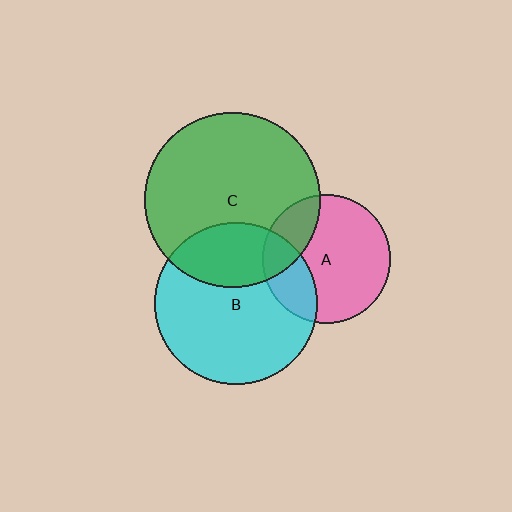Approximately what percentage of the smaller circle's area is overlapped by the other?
Approximately 20%.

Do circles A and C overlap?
Yes.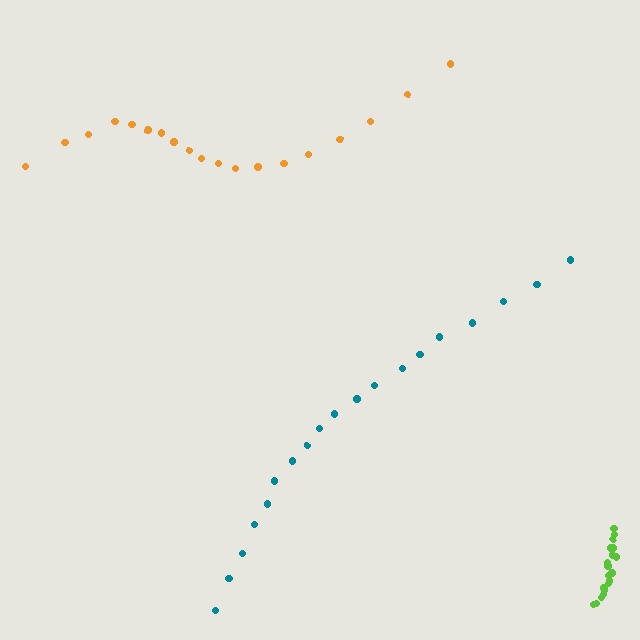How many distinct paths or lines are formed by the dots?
There are 3 distinct paths.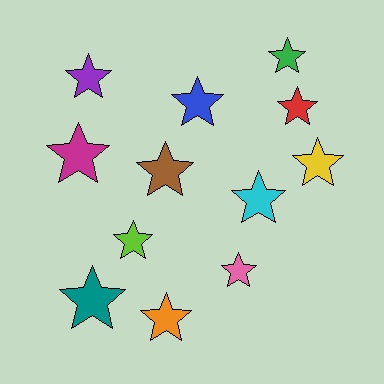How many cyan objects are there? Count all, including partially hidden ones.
There is 1 cyan object.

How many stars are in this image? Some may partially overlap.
There are 12 stars.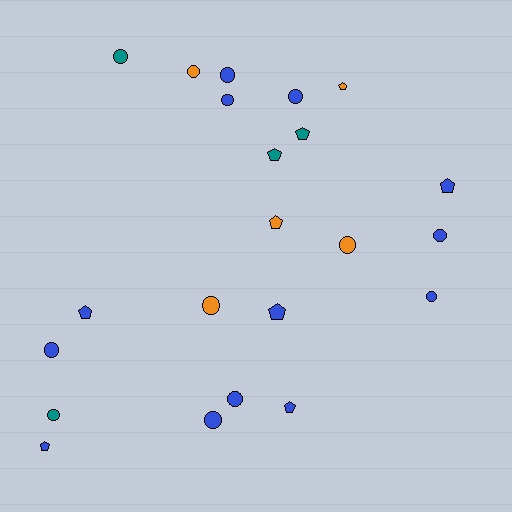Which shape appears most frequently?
Circle, with 13 objects.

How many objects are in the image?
There are 22 objects.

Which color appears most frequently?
Blue, with 13 objects.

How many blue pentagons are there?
There are 5 blue pentagons.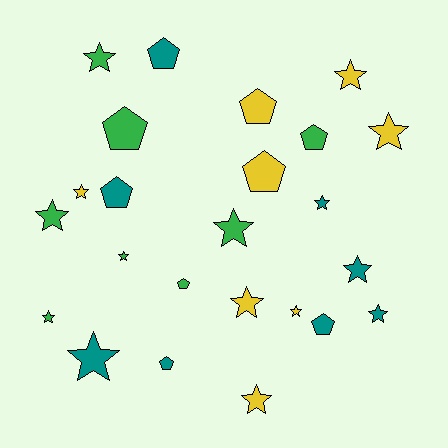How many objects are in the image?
There are 24 objects.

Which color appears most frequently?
Green, with 8 objects.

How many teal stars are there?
There are 4 teal stars.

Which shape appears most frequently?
Star, with 15 objects.